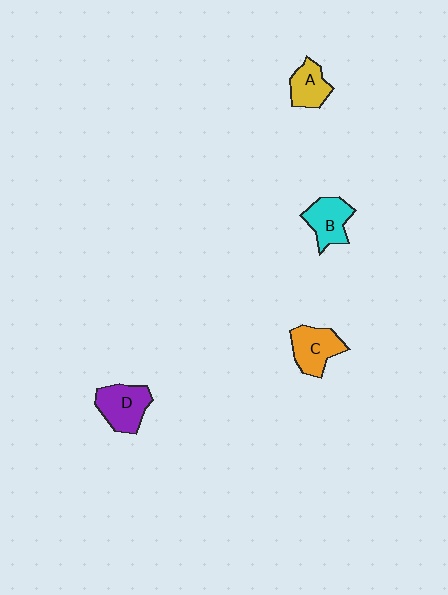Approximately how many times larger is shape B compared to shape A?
Approximately 1.2 times.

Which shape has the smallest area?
Shape A (yellow).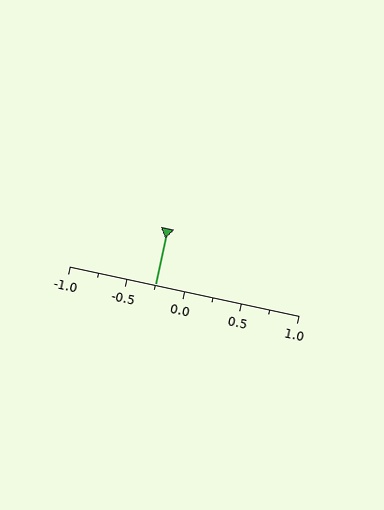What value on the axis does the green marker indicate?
The marker indicates approximately -0.25.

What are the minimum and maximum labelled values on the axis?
The axis runs from -1.0 to 1.0.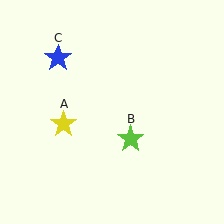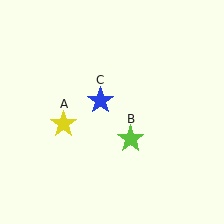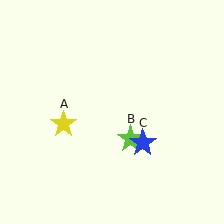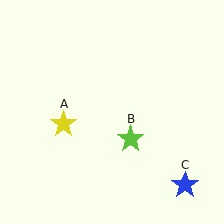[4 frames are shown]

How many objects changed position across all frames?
1 object changed position: blue star (object C).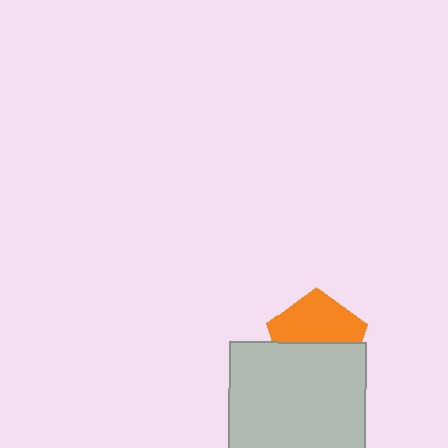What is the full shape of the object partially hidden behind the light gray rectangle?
The partially hidden object is an orange pentagon.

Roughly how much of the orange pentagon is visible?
About half of it is visible (roughly 53%).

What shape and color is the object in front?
The object in front is a light gray rectangle.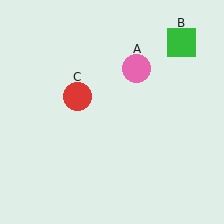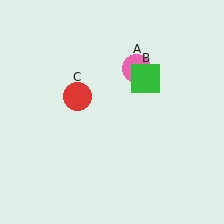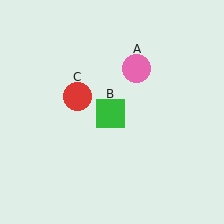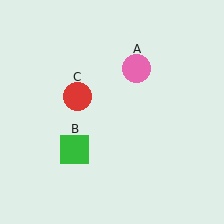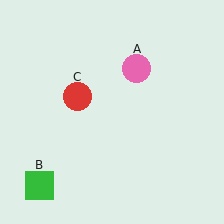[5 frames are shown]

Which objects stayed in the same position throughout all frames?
Pink circle (object A) and red circle (object C) remained stationary.